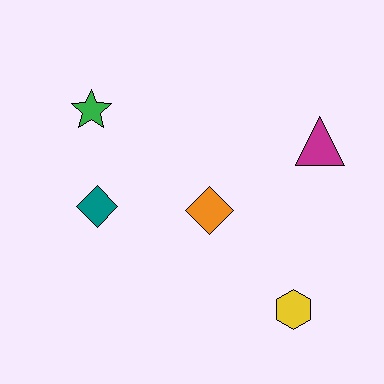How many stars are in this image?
There is 1 star.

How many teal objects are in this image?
There is 1 teal object.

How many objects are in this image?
There are 5 objects.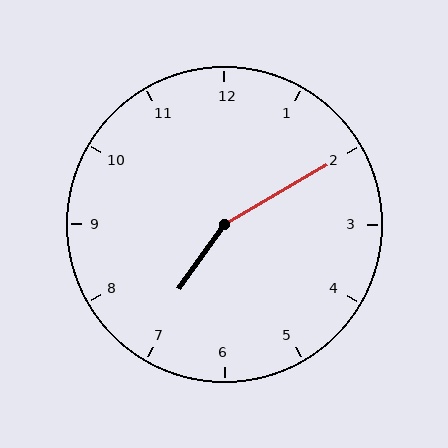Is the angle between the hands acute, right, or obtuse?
It is obtuse.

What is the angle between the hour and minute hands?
Approximately 155 degrees.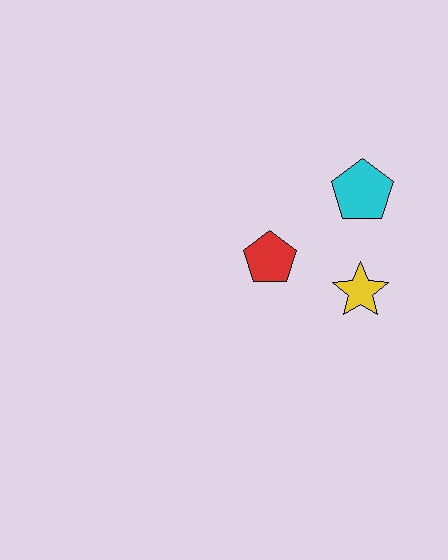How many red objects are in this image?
There is 1 red object.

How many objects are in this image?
There are 3 objects.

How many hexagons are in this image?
There are no hexagons.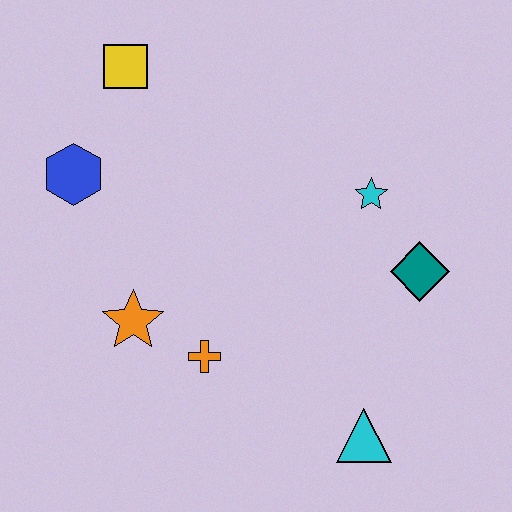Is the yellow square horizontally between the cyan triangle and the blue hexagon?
Yes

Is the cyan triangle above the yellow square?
No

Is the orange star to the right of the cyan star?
No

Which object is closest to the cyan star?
The teal diamond is closest to the cyan star.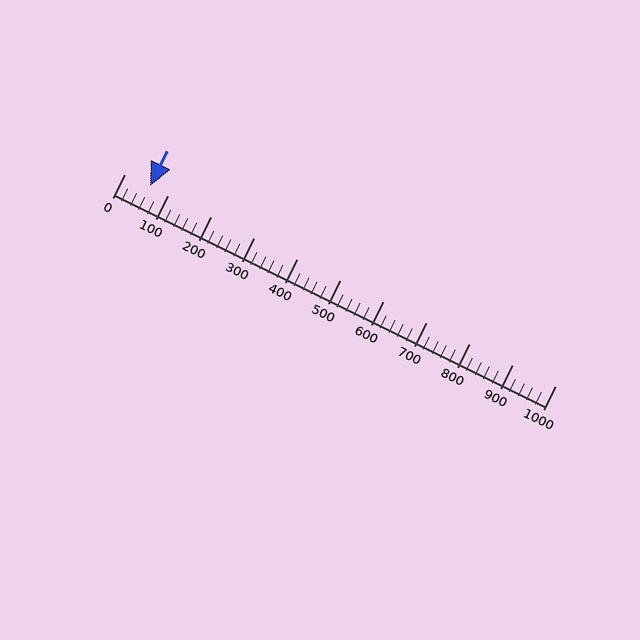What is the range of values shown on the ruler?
The ruler shows values from 0 to 1000.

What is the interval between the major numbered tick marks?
The major tick marks are spaced 100 units apart.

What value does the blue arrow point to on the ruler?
The blue arrow points to approximately 59.